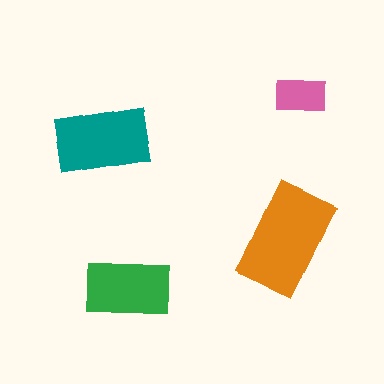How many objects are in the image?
There are 4 objects in the image.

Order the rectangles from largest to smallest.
the orange one, the teal one, the green one, the pink one.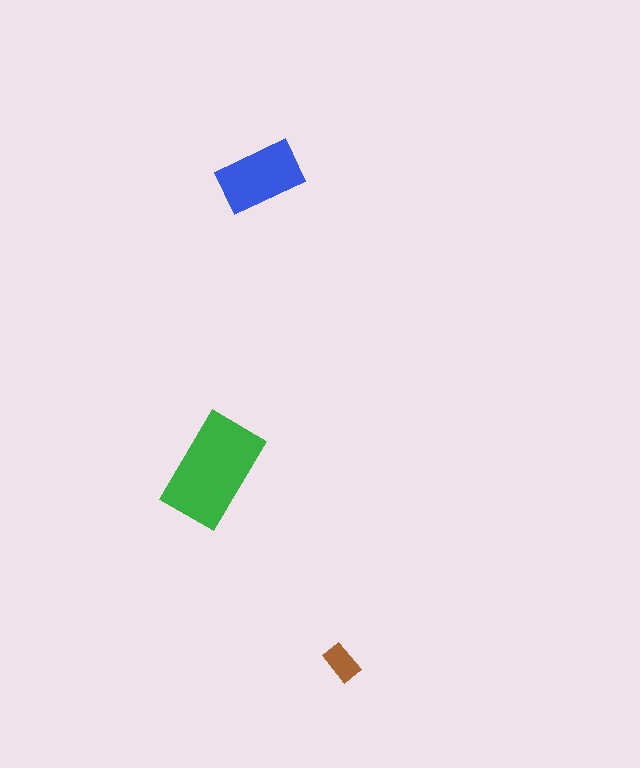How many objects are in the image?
There are 3 objects in the image.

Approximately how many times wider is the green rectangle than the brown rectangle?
About 3 times wider.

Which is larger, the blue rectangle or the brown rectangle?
The blue one.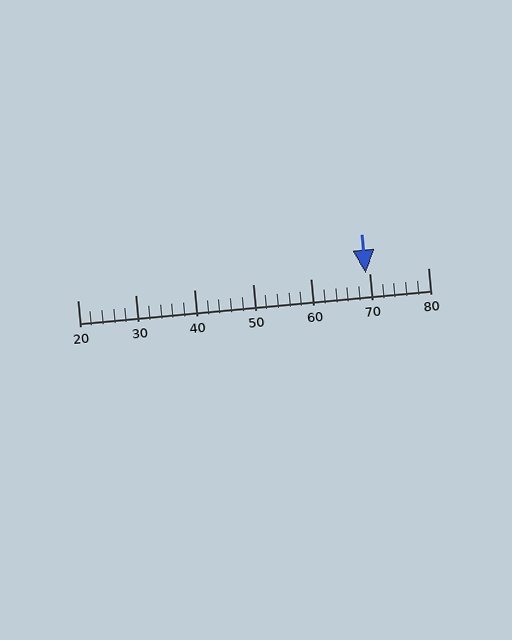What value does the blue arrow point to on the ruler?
The blue arrow points to approximately 69.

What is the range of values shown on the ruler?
The ruler shows values from 20 to 80.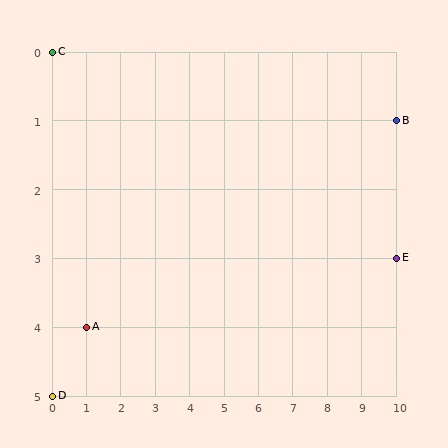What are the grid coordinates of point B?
Point B is at grid coordinates (10, 1).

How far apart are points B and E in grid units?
Points B and E are 2 rows apart.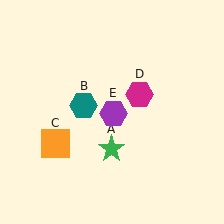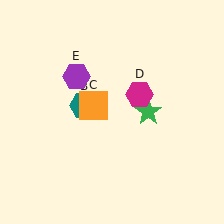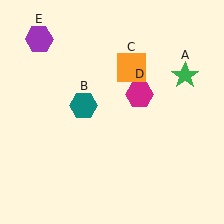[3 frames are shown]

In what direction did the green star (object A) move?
The green star (object A) moved up and to the right.